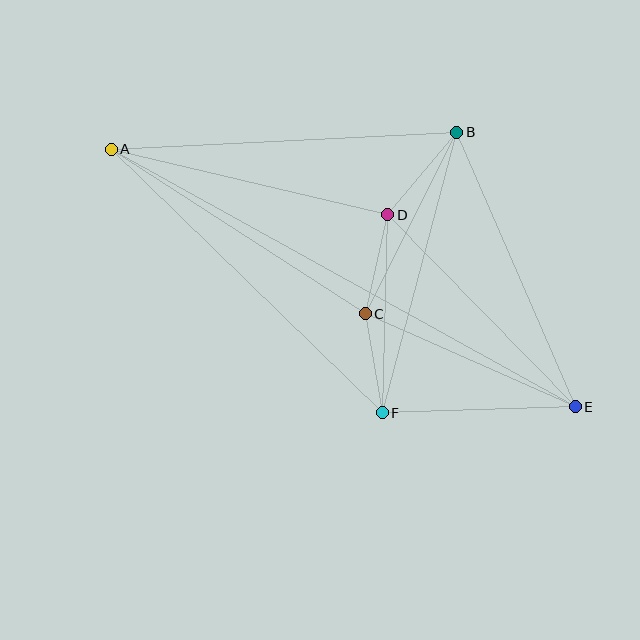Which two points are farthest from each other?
Points A and E are farthest from each other.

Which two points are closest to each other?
Points C and F are closest to each other.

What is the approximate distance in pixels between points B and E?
The distance between B and E is approximately 299 pixels.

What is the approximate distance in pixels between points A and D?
The distance between A and D is approximately 284 pixels.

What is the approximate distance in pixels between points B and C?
The distance between B and C is approximately 204 pixels.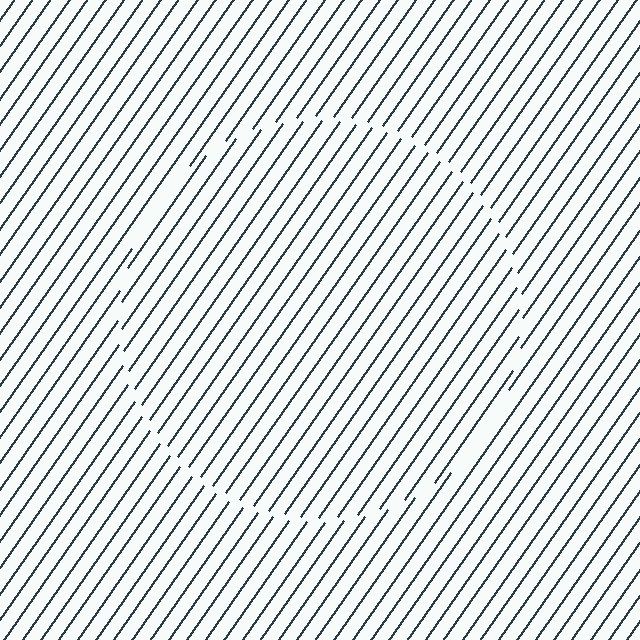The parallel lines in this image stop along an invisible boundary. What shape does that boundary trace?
An illusory circle. The interior of the shape contains the same grating, shifted by half a period — the contour is defined by the phase discontinuity where line-ends from the inner and outer gratings abut.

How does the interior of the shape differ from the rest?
The interior of the shape contains the same grating, shifted by half a period — the contour is defined by the phase discontinuity where line-ends from the inner and outer gratings abut.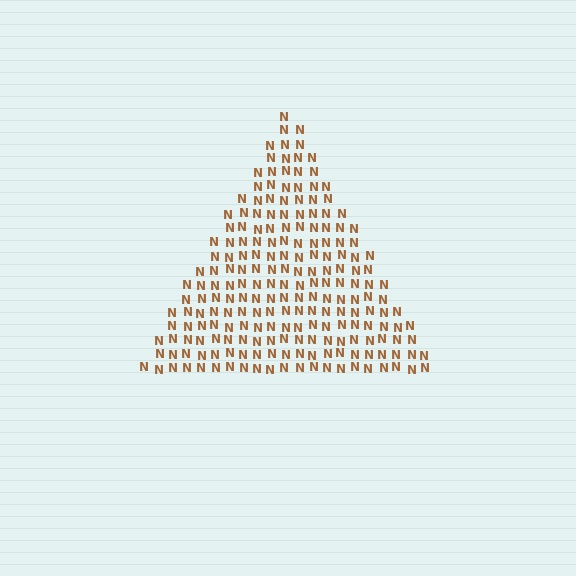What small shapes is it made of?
It is made of small letter N's.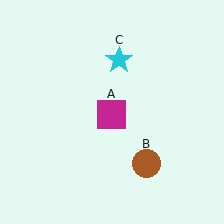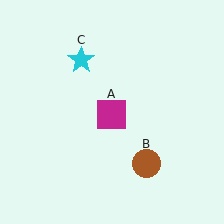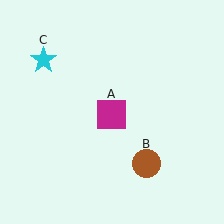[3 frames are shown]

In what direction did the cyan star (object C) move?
The cyan star (object C) moved left.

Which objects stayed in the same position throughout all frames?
Magenta square (object A) and brown circle (object B) remained stationary.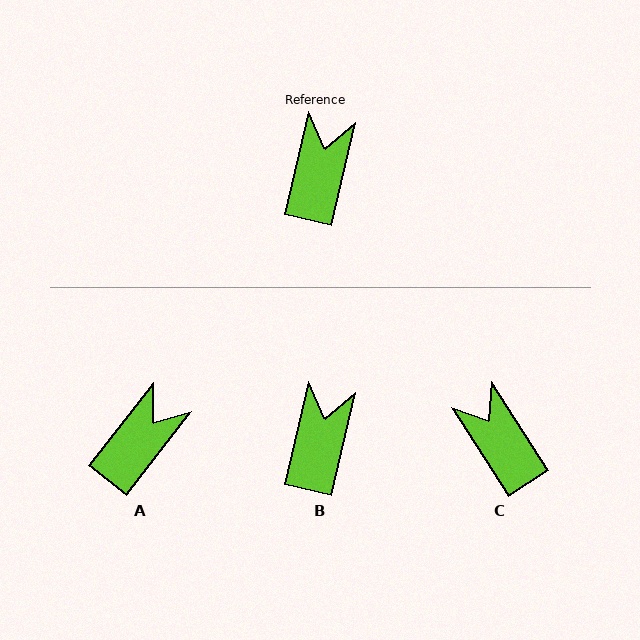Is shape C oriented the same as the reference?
No, it is off by about 46 degrees.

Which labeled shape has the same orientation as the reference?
B.